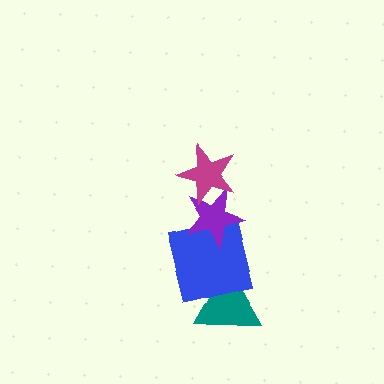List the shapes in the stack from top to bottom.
From top to bottom: the magenta star, the purple star, the blue square, the teal triangle.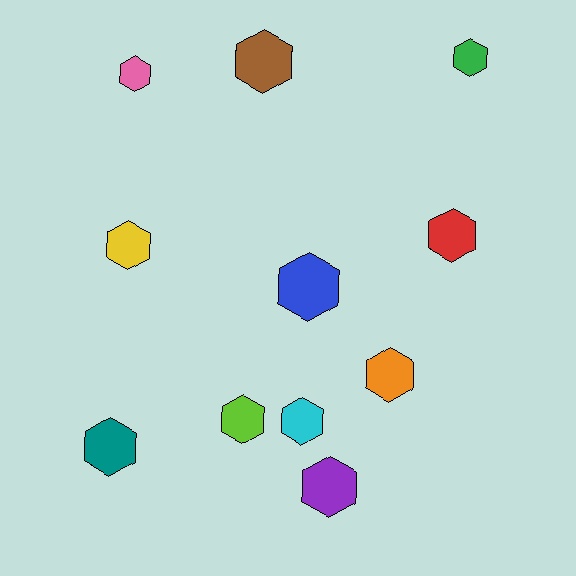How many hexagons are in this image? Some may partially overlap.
There are 11 hexagons.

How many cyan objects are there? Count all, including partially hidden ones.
There is 1 cyan object.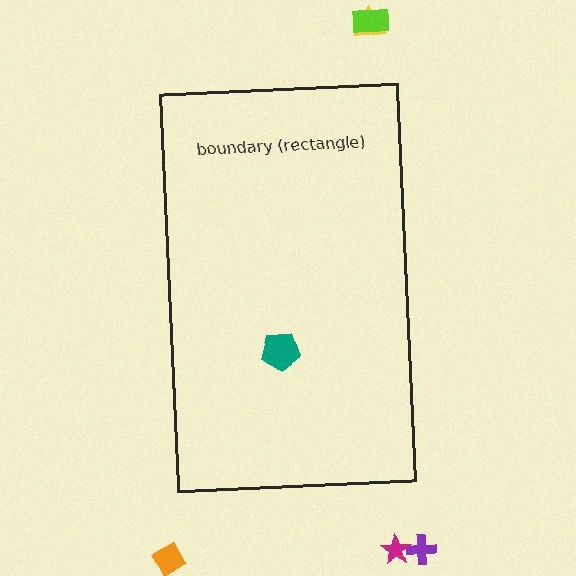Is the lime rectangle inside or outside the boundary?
Outside.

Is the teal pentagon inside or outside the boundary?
Inside.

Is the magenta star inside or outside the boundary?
Outside.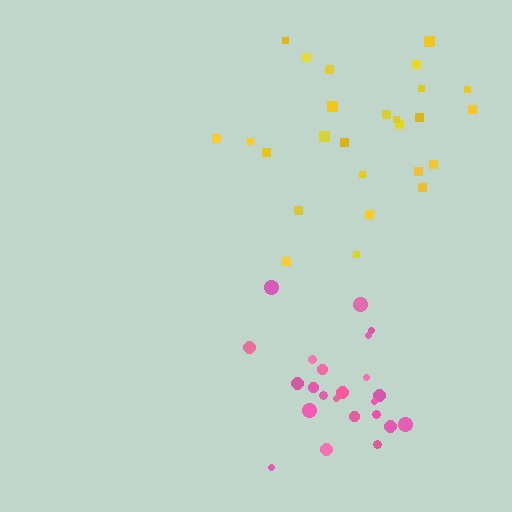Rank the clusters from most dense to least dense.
pink, yellow.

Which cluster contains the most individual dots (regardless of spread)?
Yellow (26).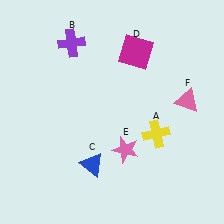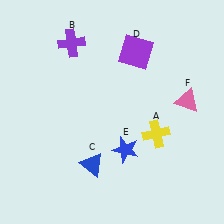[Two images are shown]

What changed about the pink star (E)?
In Image 1, E is pink. In Image 2, it changed to blue.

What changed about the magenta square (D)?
In Image 1, D is magenta. In Image 2, it changed to purple.